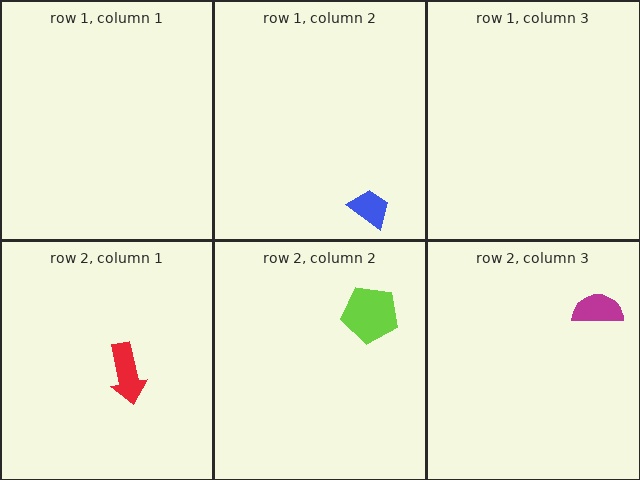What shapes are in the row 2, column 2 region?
The lime pentagon.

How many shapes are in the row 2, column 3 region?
1.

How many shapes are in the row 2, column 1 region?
1.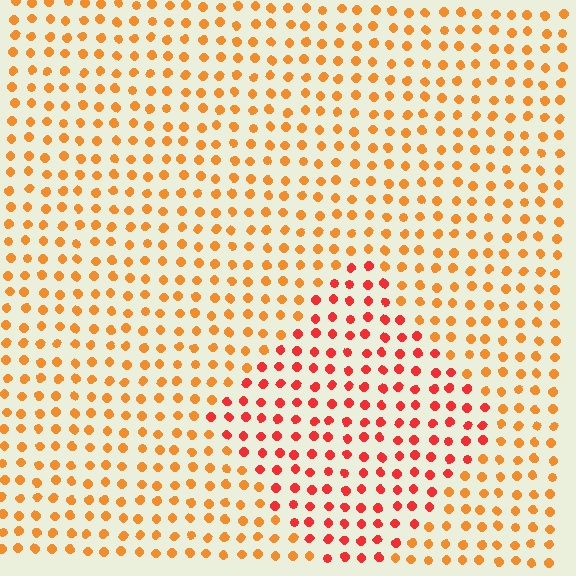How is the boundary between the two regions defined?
The boundary is defined purely by a slight shift in hue (about 31 degrees). Spacing, size, and orientation are identical on both sides.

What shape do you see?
I see a diamond.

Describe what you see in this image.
The image is filled with small orange elements in a uniform arrangement. A diamond-shaped region is visible where the elements are tinted to a slightly different hue, forming a subtle color boundary.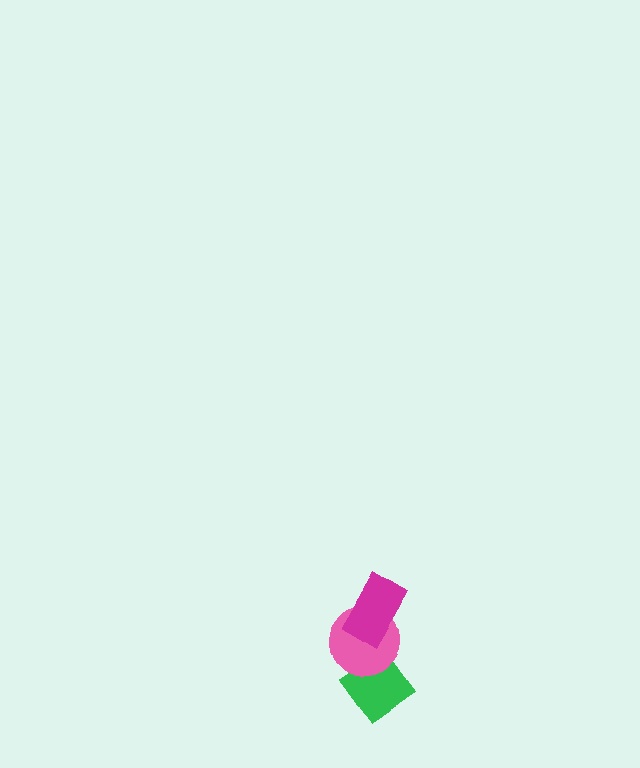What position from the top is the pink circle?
The pink circle is 2nd from the top.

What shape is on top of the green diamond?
The pink circle is on top of the green diamond.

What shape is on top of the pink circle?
The magenta rectangle is on top of the pink circle.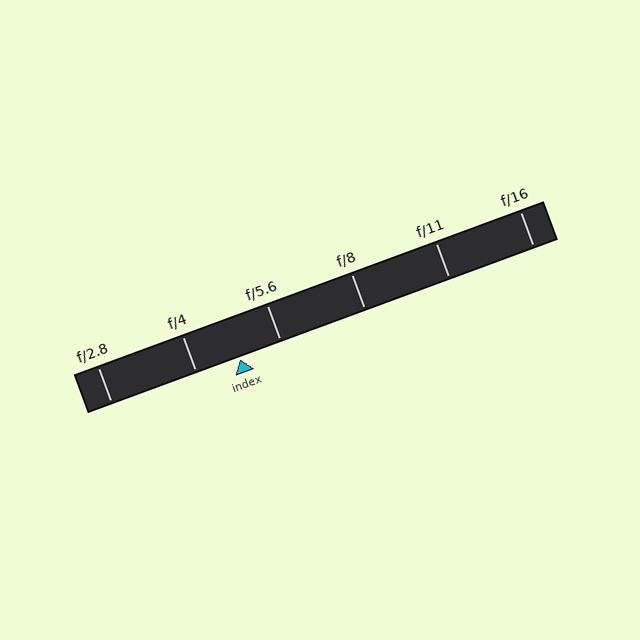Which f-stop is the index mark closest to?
The index mark is closest to f/5.6.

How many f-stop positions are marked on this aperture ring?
There are 6 f-stop positions marked.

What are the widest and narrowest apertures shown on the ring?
The widest aperture shown is f/2.8 and the narrowest is f/16.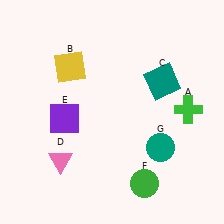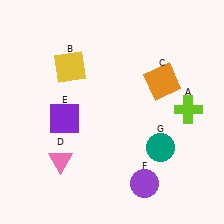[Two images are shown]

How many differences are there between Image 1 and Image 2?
There are 3 differences between the two images.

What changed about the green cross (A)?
In Image 1, A is green. In Image 2, it changed to lime.